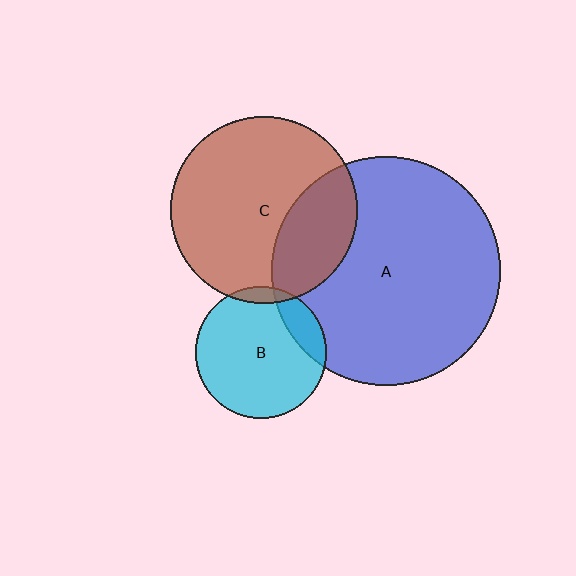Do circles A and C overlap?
Yes.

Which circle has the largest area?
Circle A (blue).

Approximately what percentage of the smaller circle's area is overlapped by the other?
Approximately 30%.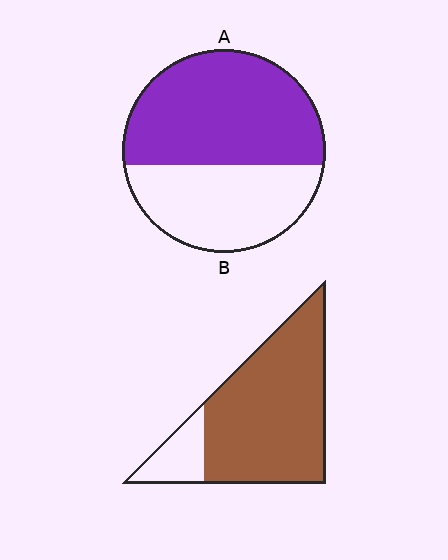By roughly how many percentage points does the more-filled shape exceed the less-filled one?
By roughly 25 percentage points (B over A).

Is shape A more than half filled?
Yes.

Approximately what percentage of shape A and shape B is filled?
A is approximately 60% and B is approximately 85%.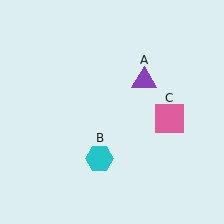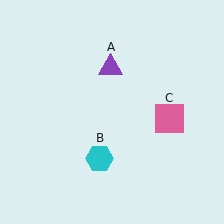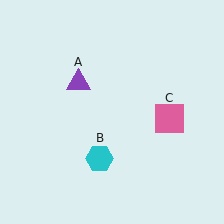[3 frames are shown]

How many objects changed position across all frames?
1 object changed position: purple triangle (object A).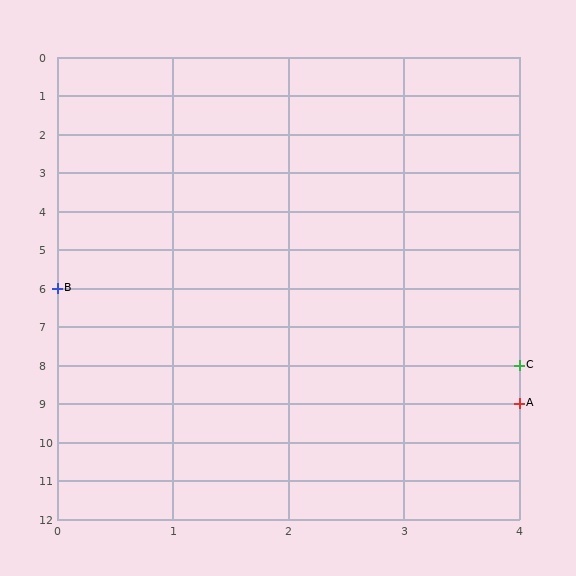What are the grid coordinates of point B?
Point B is at grid coordinates (0, 6).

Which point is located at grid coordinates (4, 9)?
Point A is at (4, 9).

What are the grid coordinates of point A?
Point A is at grid coordinates (4, 9).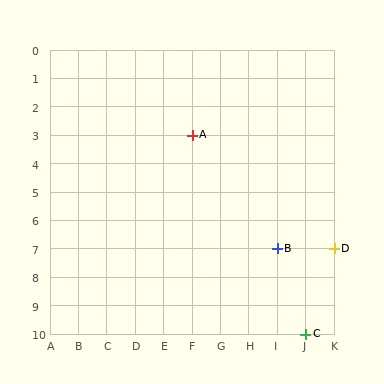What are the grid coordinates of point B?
Point B is at grid coordinates (I, 7).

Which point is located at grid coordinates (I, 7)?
Point B is at (I, 7).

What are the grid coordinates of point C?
Point C is at grid coordinates (J, 10).